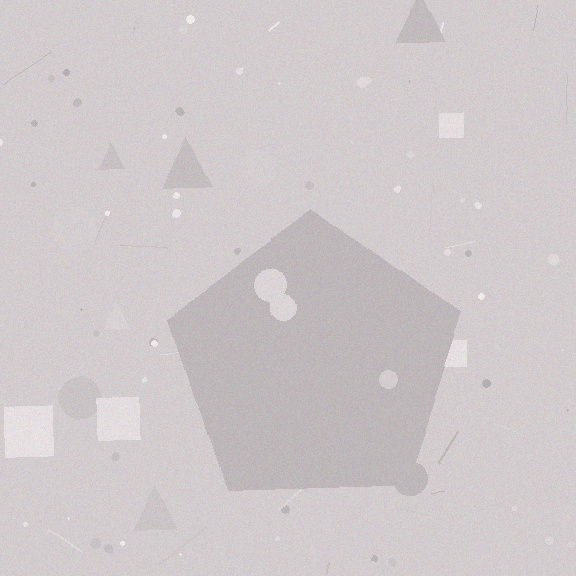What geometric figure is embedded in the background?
A pentagon is embedded in the background.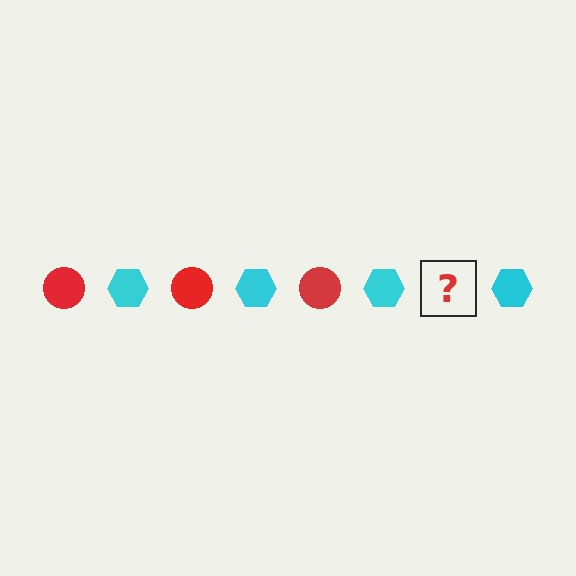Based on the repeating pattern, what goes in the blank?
The blank should be a red circle.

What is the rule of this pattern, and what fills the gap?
The rule is that the pattern alternates between red circle and cyan hexagon. The gap should be filled with a red circle.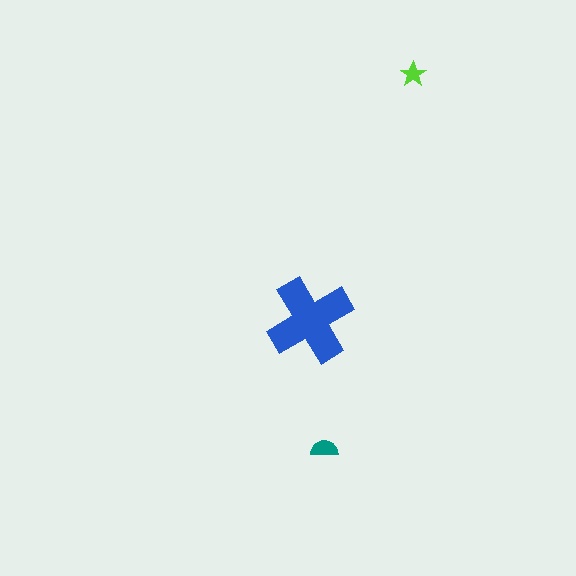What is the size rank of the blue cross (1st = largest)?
1st.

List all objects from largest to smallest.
The blue cross, the teal semicircle, the lime star.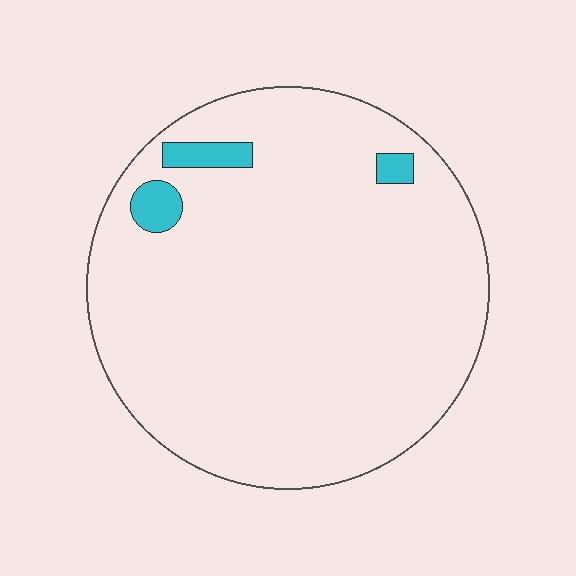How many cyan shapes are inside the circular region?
3.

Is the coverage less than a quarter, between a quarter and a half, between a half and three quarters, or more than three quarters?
Less than a quarter.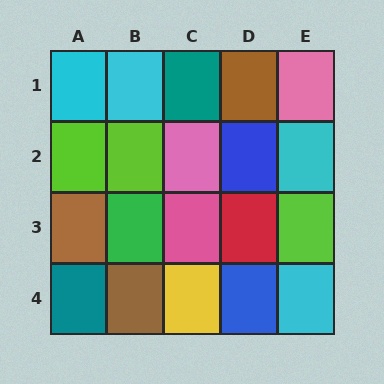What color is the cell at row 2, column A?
Lime.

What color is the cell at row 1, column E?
Pink.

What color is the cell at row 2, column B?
Lime.